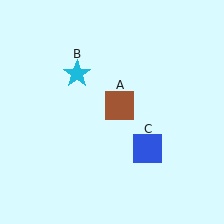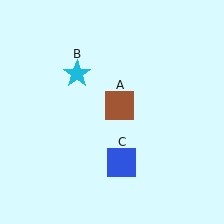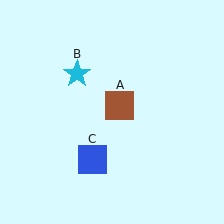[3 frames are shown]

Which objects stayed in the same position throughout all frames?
Brown square (object A) and cyan star (object B) remained stationary.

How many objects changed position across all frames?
1 object changed position: blue square (object C).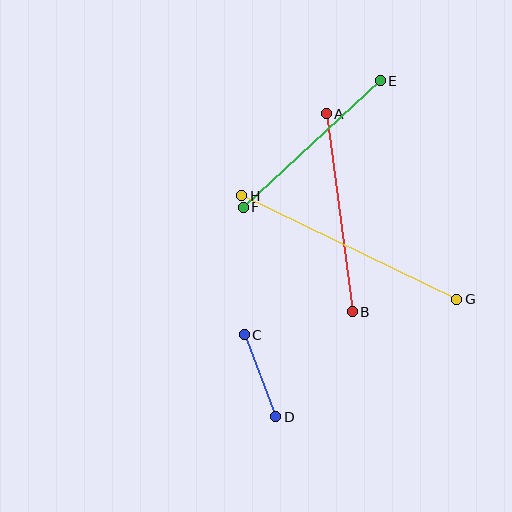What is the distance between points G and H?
The distance is approximately 238 pixels.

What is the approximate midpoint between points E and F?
The midpoint is at approximately (312, 144) pixels.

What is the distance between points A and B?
The distance is approximately 200 pixels.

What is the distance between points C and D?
The distance is approximately 88 pixels.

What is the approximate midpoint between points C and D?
The midpoint is at approximately (260, 376) pixels.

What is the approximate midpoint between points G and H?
The midpoint is at approximately (349, 248) pixels.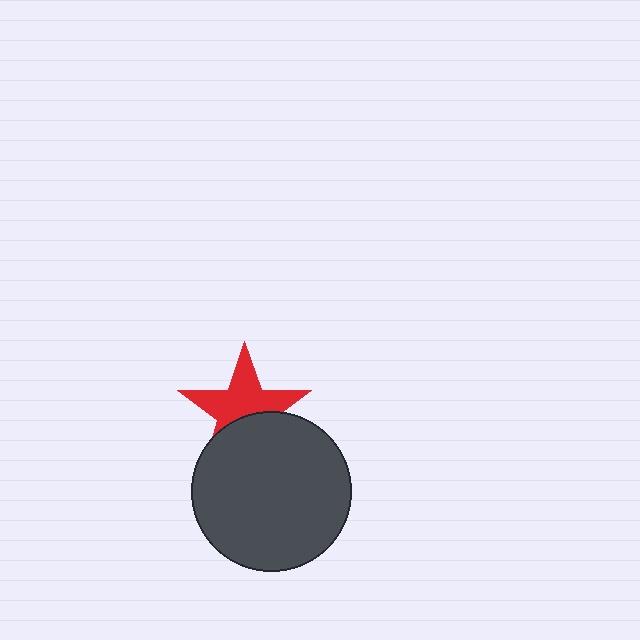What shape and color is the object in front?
The object in front is a dark gray circle.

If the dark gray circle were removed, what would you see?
You would see the complete red star.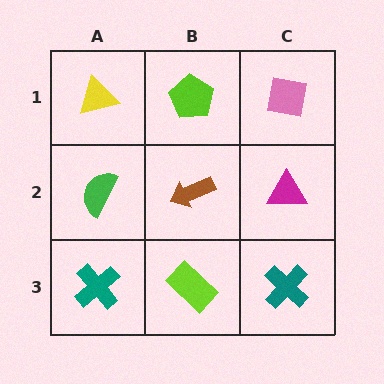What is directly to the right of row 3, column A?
A lime rectangle.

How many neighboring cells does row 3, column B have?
3.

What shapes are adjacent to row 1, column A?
A green semicircle (row 2, column A), a lime pentagon (row 1, column B).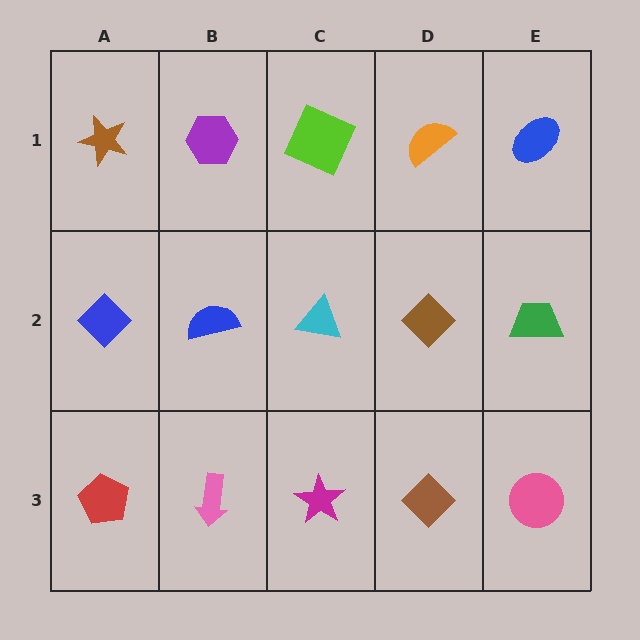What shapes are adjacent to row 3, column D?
A brown diamond (row 2, column D), a magenta star (row 3, column C), a pink circle (row 3, column E).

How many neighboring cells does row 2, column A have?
3.